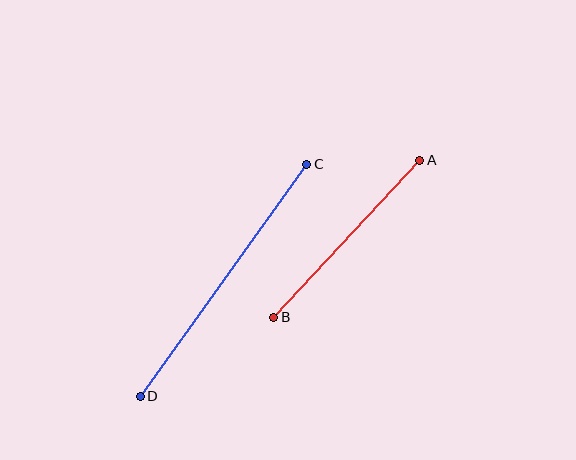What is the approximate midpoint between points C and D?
The midpoint is at approximately (223, 280) pixels.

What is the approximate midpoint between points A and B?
The midpoint is at approximately (347, 239) pixels.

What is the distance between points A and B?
The distance is approximately 214 pixels.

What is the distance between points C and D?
The distance is approximately 285 pixels.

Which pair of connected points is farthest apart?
Points C and D are farthest apart.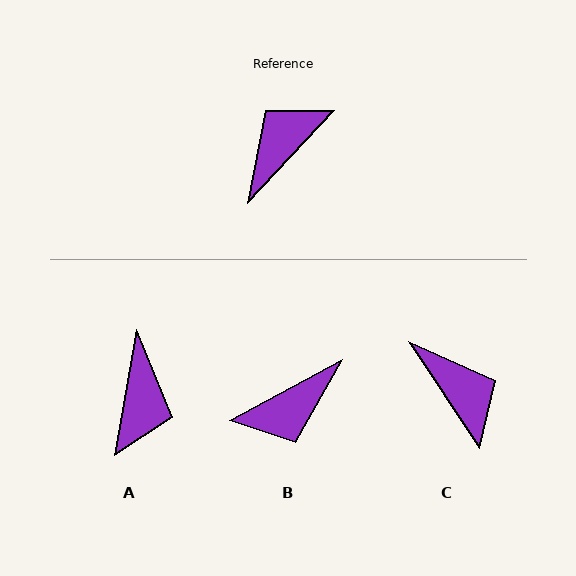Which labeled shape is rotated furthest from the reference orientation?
B, about 161 degrees away.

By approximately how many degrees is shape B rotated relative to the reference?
Approximately 161 degrees counter-clockwise.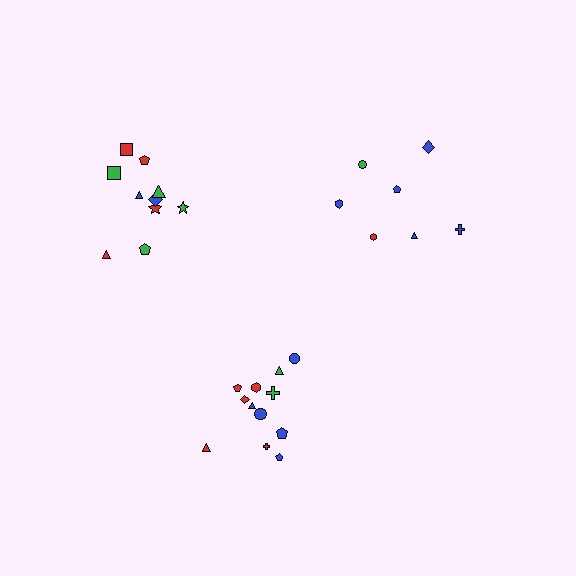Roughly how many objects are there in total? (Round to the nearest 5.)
Roughly 30 objects in total.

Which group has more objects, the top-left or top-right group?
The top-left group.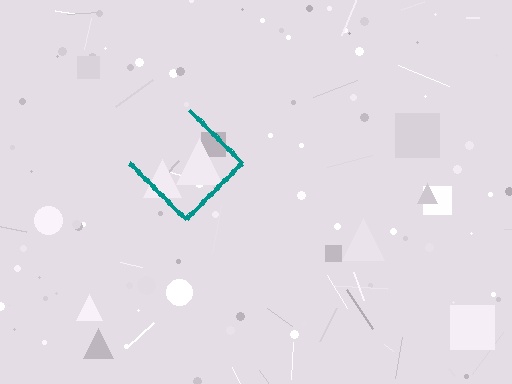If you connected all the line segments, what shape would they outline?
They would outline a diamond.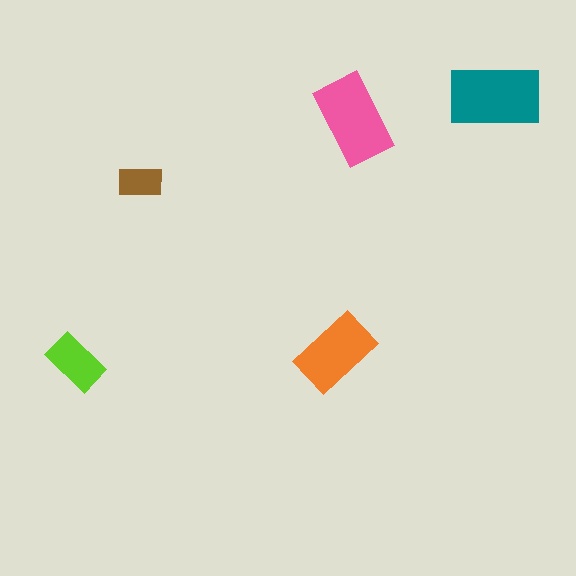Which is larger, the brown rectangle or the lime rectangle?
The lime one.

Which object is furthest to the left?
The lime rectangle is leftmost.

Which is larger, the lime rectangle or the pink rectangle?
The pink one.